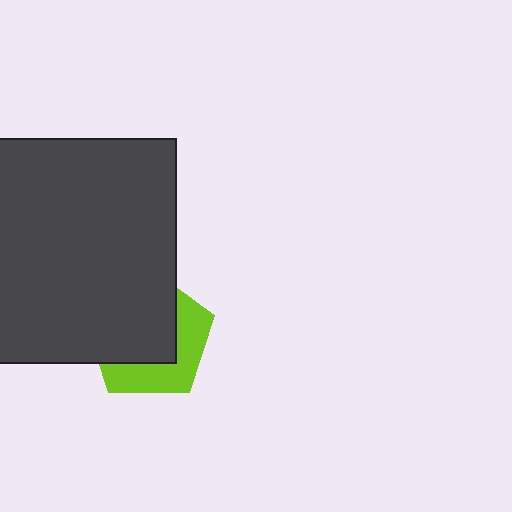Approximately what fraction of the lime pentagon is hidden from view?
Roughly 59% of the lime pentagon is hidden behind the dark gray square.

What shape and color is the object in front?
The object in front is a dark gray square.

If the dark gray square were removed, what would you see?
You would see the complete lime pentagon.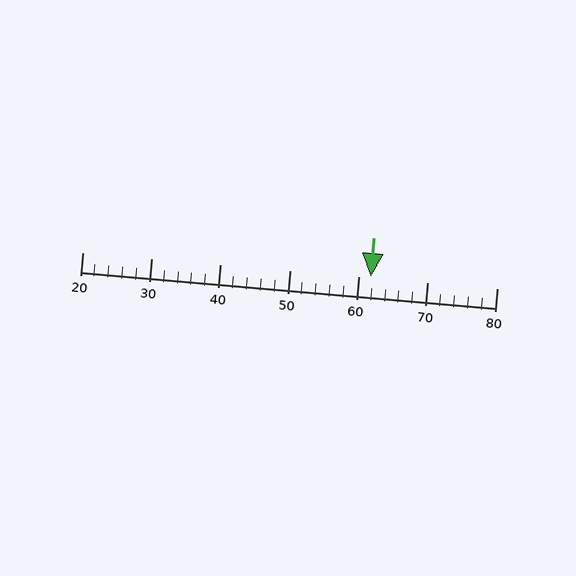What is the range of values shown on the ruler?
The ruler shows values from 20 to 80.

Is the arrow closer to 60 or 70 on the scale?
The arrow is closer to 60.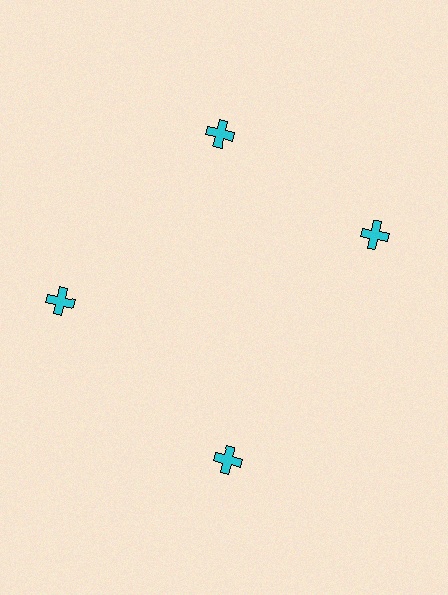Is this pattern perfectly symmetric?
No. The 4 cyan crosses are arranged in a ring, but one element near the 3 o'clock position is rotated out of alignment along the ring, breaking the 4-fold rotational symmetry.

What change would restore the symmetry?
The symmetry would be restored by rotating it back into even spacing with its neighbors so that all 4 crosses sit at equal angles and equal distance from the center.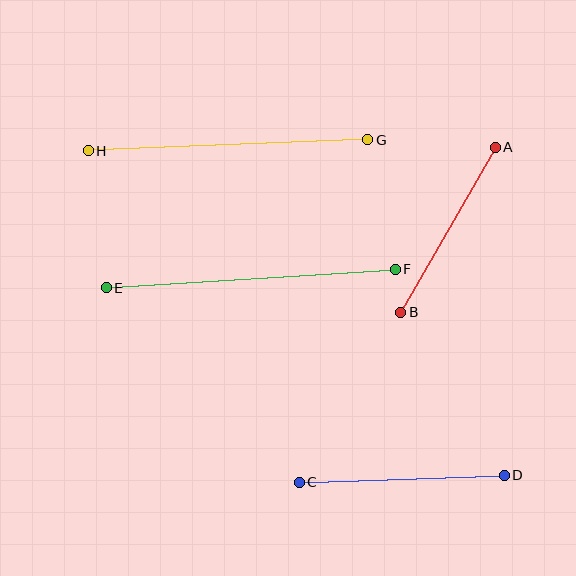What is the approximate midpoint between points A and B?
The midpoint is at approximately (448, 230) pixels.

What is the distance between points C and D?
The distance is approximately 205 pixels.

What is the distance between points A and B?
The distance is approximately 190 pixels.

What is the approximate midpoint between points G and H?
The midpoint is at approximately (228, 145) pixels.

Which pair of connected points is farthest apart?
Points E and F are farthest apart.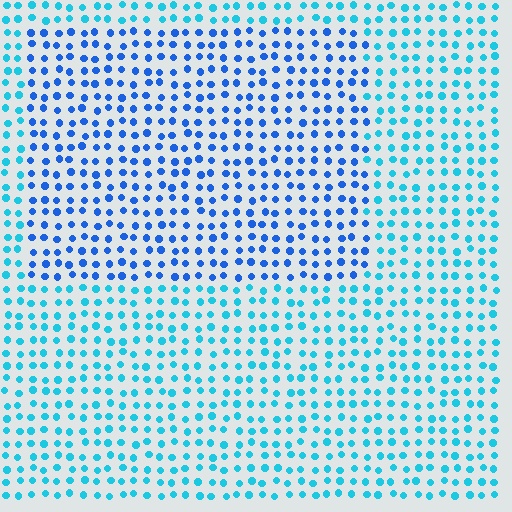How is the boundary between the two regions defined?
The boundary is defined purely by a slight shift in hue (about 32 degrees). Spacing, size, and orientation are identical on both sides.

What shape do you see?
I see a rectangle.